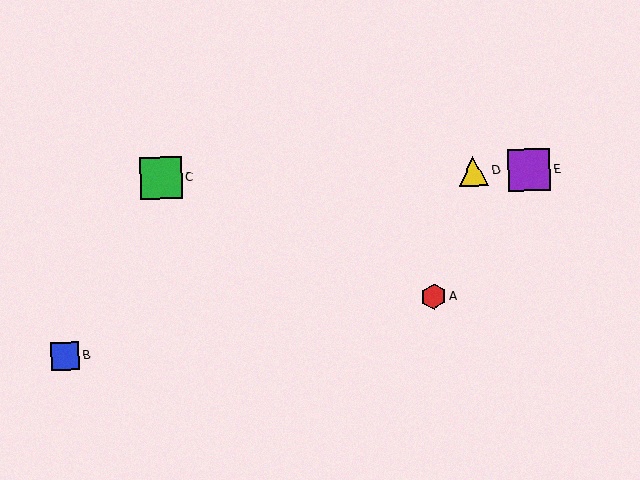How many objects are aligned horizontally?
3 objects (C, D, E) are aligned horizontally.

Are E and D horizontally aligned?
Yes, both are at y≈170.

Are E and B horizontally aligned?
No, E is at y≈170 and B is at y≈356.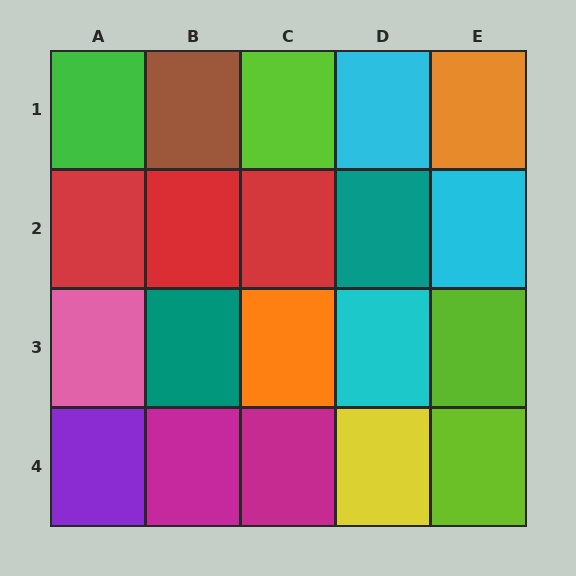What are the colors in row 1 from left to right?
Green, brown, lime, cyan, orange.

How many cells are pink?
1 cell is pink.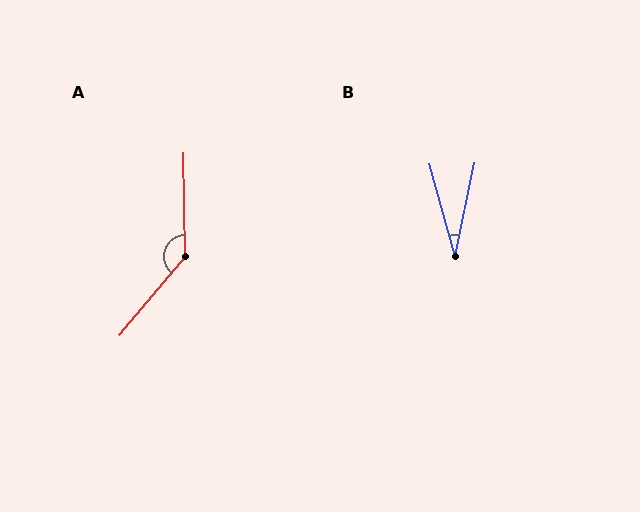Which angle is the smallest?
B, at approximately 27 degrees.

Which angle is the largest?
A, at approximately 139 degrees.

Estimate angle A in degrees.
Approximately 139 degrees.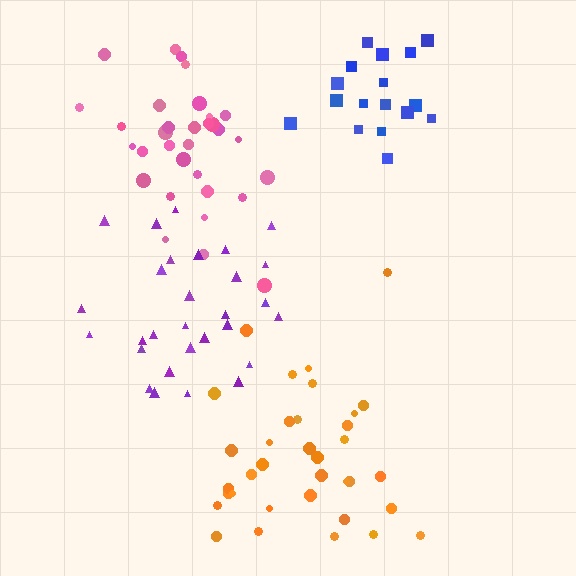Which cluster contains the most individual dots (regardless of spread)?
Orange (35).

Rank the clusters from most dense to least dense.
pink, orange, blue, purple.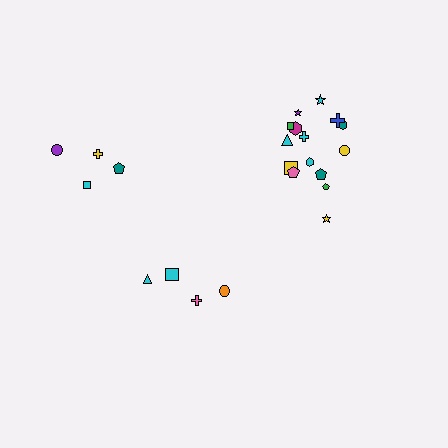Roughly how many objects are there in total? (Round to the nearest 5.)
Roughly 25 objects in total.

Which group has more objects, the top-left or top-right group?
The top-right group.